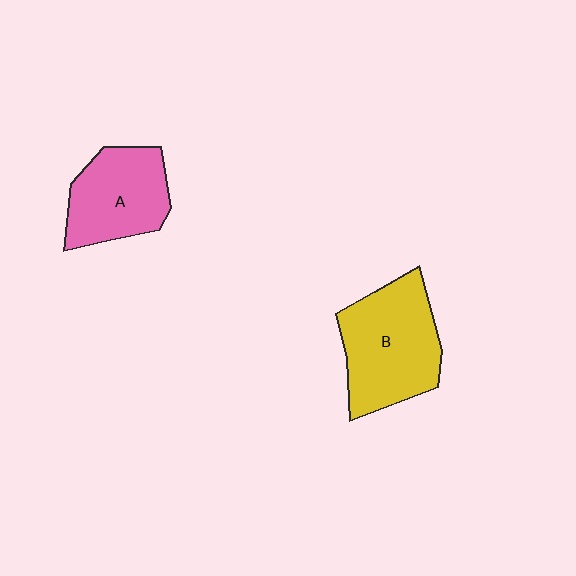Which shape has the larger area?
Shape B (yellow).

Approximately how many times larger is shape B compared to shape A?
Approximately 1.3 times.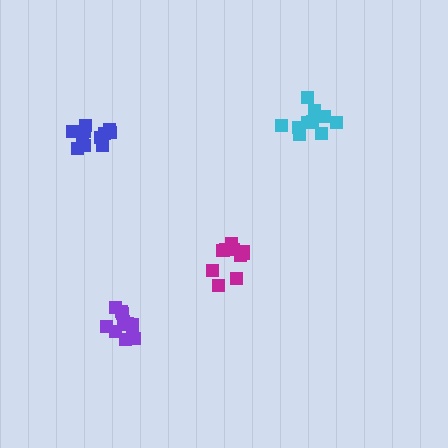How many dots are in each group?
Group 1: 12 dots, Group 2: 11 dots, Group 3: 10 dots, Group 4: 10 dots (43 total).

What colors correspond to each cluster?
The clusters are colored: purple, blue, magenta, cyan.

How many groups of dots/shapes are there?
There are 4 groups.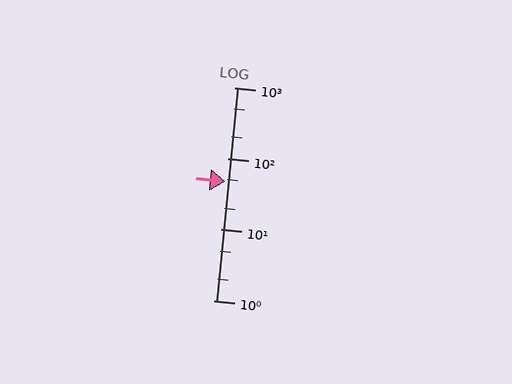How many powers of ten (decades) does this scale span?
The scale spans 3 decades, from 1 to 1000.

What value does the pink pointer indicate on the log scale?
The pointer indicates approximately 48.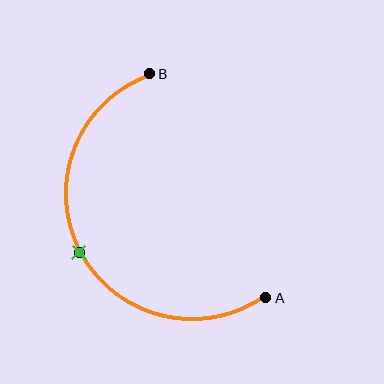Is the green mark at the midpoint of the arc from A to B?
Yes. The green mark lies on the arc at equal arc-length from both A and B — it is the arc midpoint.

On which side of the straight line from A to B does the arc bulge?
The arc bulges to the left of the straight line connecting A and B.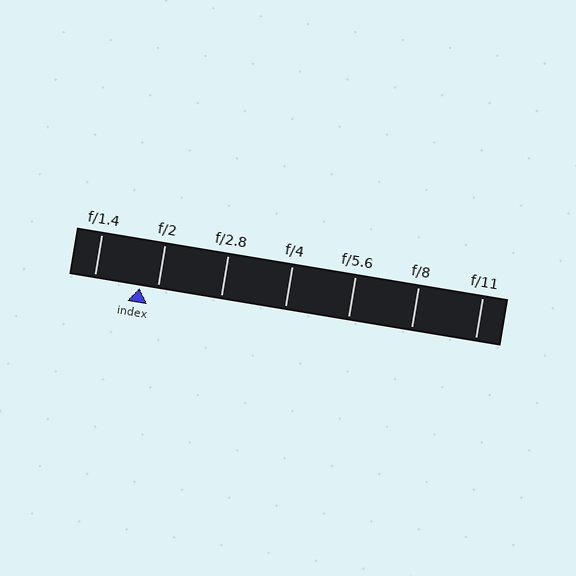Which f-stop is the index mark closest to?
The index mark is closest to f/2.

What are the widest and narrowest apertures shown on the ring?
The widest aperture shown is f/1.4 and the narrowest is f/11.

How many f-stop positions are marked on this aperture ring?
There are 7 f-stop positions marked.